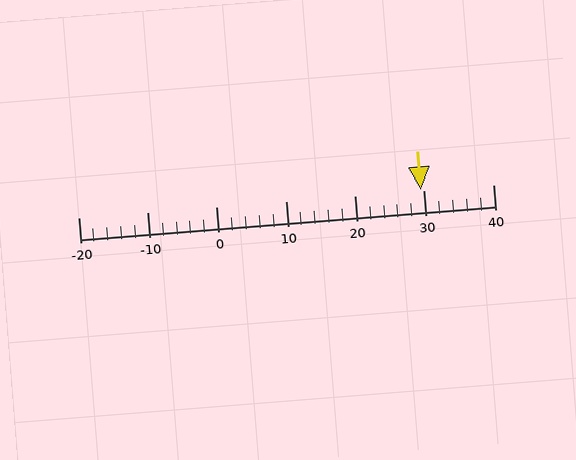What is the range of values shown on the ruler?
The ruler shows values from -20 to 40.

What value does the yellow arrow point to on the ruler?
The yellow arrow points to approximately 30.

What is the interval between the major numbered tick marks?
The major tick marks are spaced 10 units apart.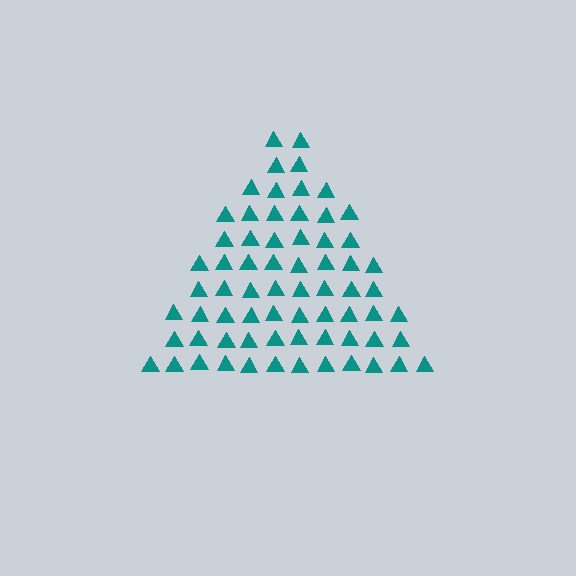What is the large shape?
The large shape is a triangle.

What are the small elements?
The small elements are triangles.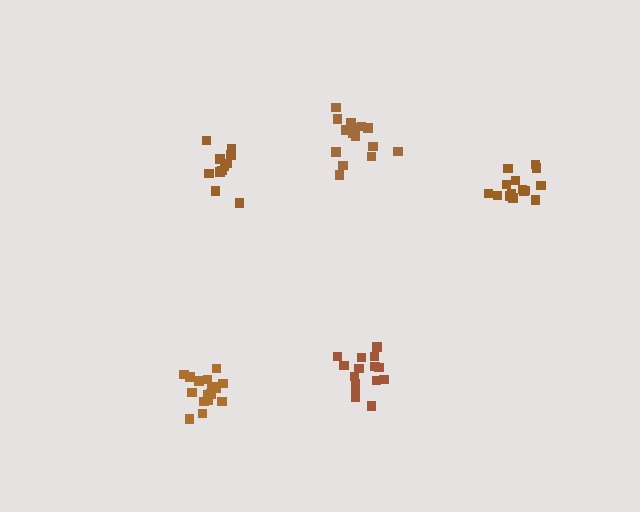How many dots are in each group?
Group 1: 16 dots, Group 2: 15 dots, Group 3: 12 dots, Group 4: 15 dots, Group 5: 17 dots (75 total).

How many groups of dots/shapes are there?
There are 5 groups.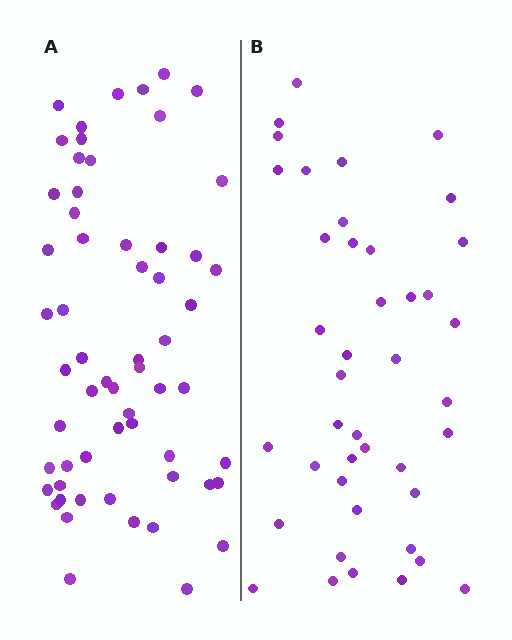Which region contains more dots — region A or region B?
Region A (the left region) has more dots.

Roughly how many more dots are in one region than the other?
Region A has approximately 20 more dots than region B.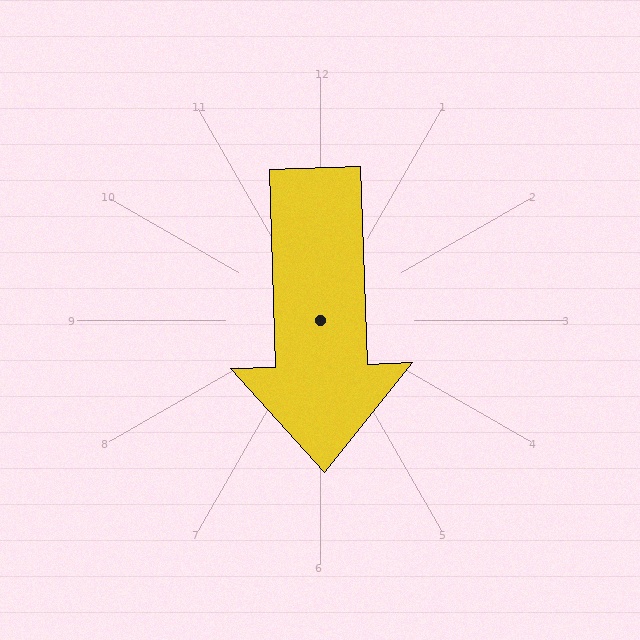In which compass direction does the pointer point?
South.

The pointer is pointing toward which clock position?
Roughly 6 o'clock.